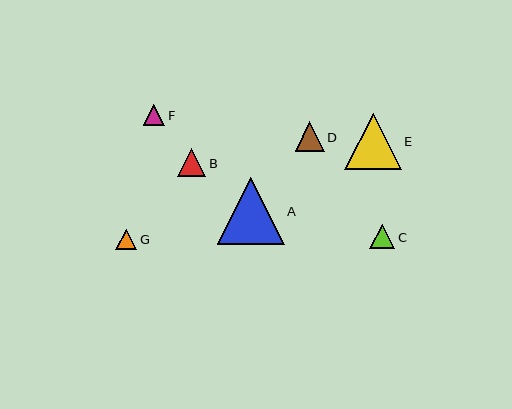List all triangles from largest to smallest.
From largest to smallest: A, E, D, B, C, F, G.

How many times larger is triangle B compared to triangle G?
Triangle B is approximately 1.3 times the size of triangle G.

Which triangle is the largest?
Triangle A is the largest with a size of approximately 67 pixels.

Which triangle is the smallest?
Triangle G is the smallest with a size of approximately 21 pixels.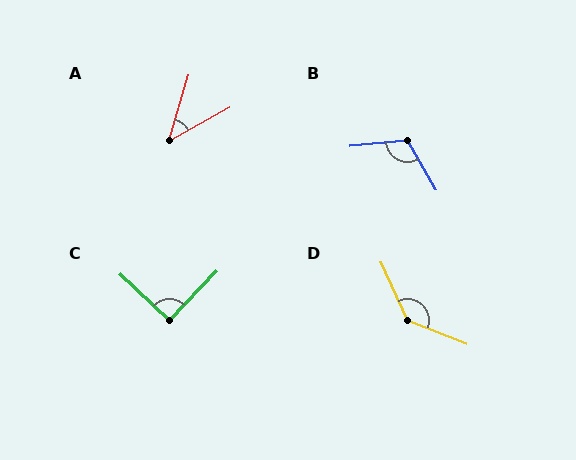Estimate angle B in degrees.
Approximately 115 degrees.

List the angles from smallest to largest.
A (45°), C (90°), B (115°), D (135°).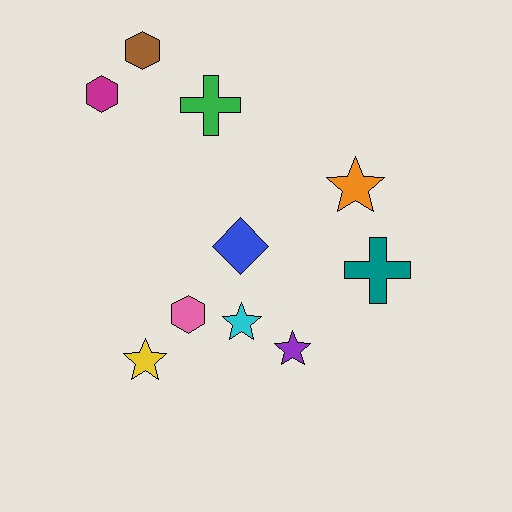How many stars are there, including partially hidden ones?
There are 4 stars.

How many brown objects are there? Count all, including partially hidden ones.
There is 1 brown object.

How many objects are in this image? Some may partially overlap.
There are 10 objects.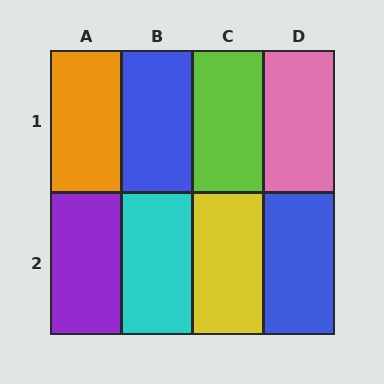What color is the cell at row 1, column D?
Pink.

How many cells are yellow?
1 cell is yellow.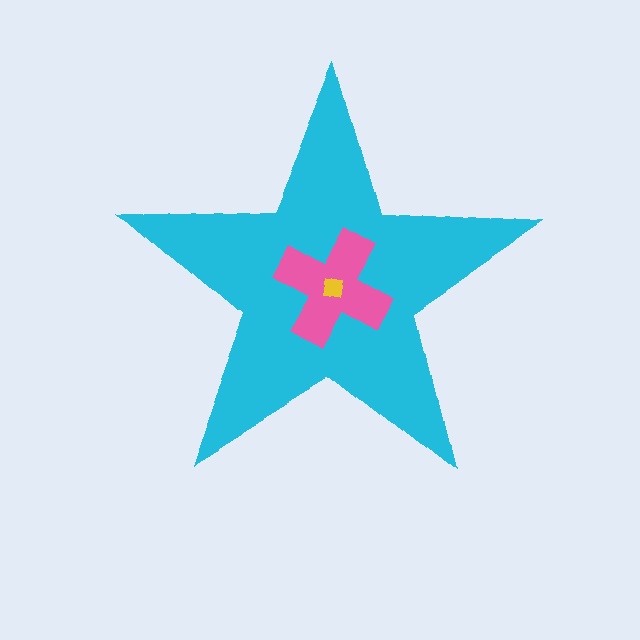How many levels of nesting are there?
3.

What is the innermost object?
The yellow square.